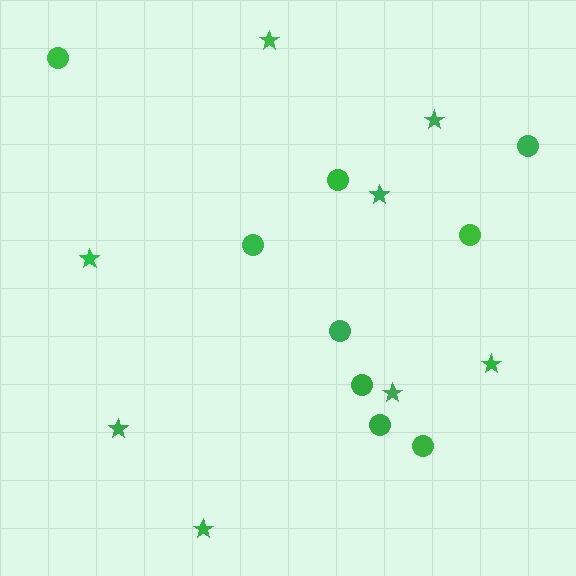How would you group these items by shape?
There are 2 groups: one group of circles (9) and one group of stars (8).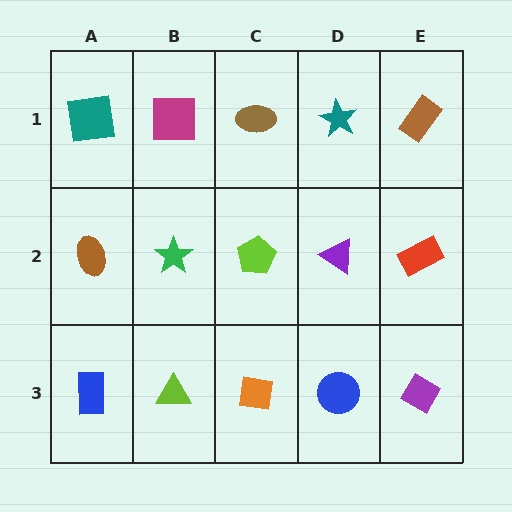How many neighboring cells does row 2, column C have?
4.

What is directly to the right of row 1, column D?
A brown rectangle.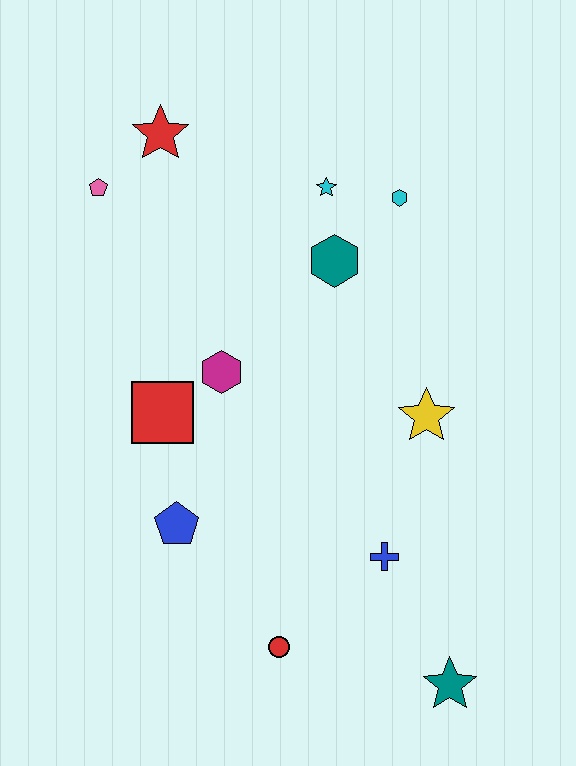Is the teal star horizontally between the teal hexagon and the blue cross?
No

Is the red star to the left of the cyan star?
Yes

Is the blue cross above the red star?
No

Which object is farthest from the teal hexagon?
The teal star is farthest from the teal hexagon.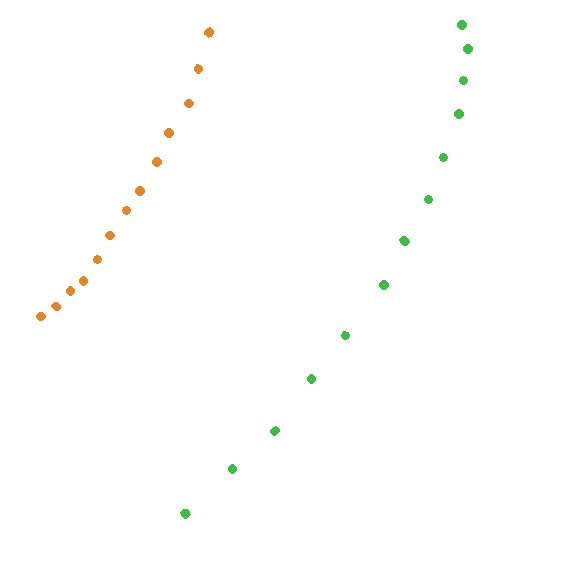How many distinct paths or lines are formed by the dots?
There are 2 distinct paths.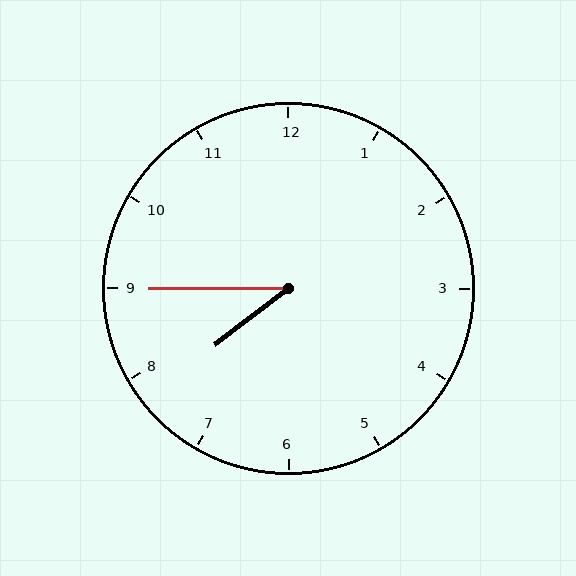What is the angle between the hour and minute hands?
Approximately 38 degrees.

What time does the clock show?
7:45.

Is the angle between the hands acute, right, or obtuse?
It is acute.